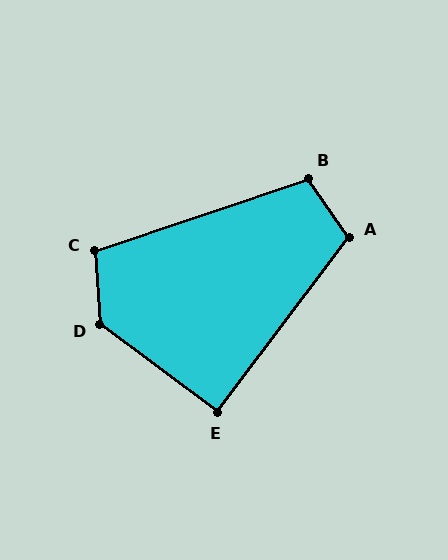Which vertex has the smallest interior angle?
E, at approximately 90 degrees.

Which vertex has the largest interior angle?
D, at approximately 130 degrees.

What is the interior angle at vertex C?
Approximately 105 degrees (obtuse).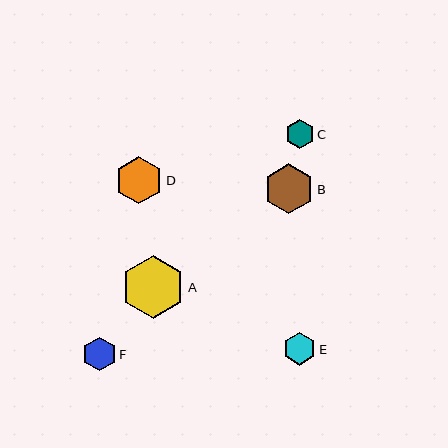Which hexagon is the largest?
Hexagon A is the largest with a size of approximately 63 pixels.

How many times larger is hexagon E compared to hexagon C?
Hexagon E is approximately 1.1 times the size of hexagon C.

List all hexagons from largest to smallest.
From largest to smallest: A, B, D, F, E, C.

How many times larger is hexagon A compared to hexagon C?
Hexagon A is approximately 2.2 times the size of hexagon C.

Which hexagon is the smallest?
Hexagon C is the smallest with a size of approximately 29 pixels.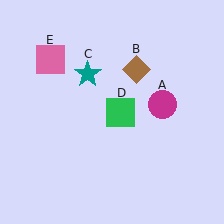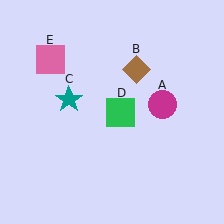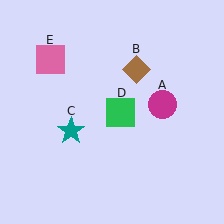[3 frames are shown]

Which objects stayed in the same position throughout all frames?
Magenta circle (object A) and brown diamond (object B) and green square (object D) and pink square (object E) remained stationary.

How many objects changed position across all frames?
1 object changed position: teal star (object C).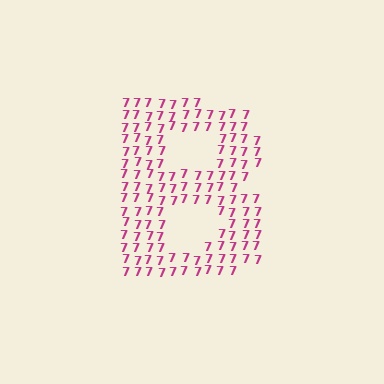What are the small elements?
The small elements are digit 7's.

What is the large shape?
The large shape is the letter B.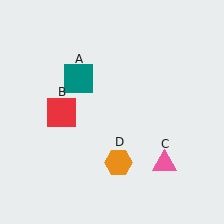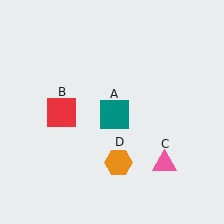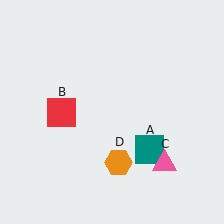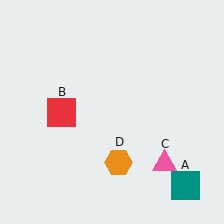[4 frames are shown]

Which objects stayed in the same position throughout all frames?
Red square (object B) and pink triangle (object C) and orange hexagon (object D) remained stationary.